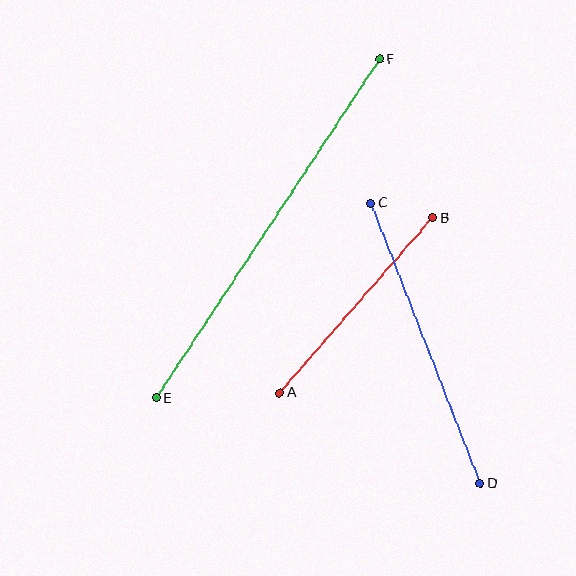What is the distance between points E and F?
The distance is approximately 406 pixels.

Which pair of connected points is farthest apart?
Points E and F are farthest apart.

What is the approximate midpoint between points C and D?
The midpoint is at approximately (426, 343) pixels.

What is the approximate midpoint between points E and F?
The midpoint is at approximately (268, 229) pixels.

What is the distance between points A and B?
The distance is approximately 232 pixels.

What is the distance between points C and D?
The distance is approximately 301 pixels.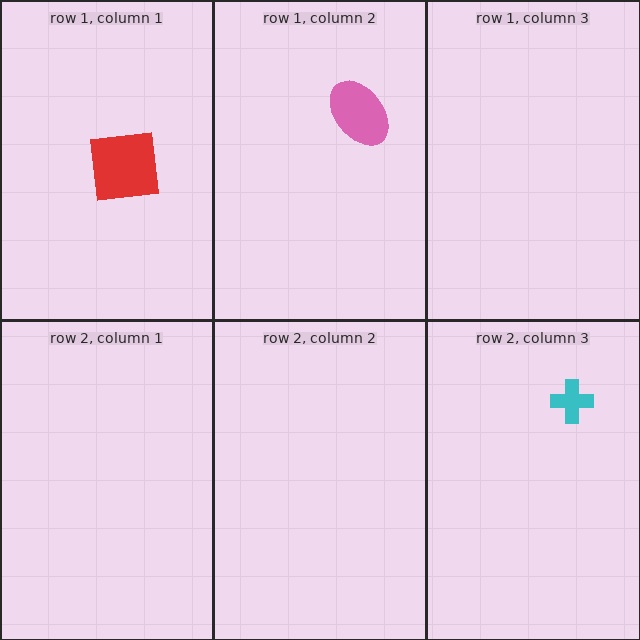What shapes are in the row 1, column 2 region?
The pink ellipse.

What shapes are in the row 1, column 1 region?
The red square.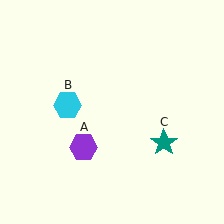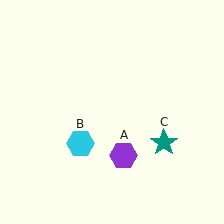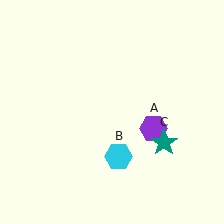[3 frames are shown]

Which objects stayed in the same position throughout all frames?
Teal star (object C) remained stationary.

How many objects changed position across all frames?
2 objects changed position: purple hexagon (object A), cyan hexagon (object B).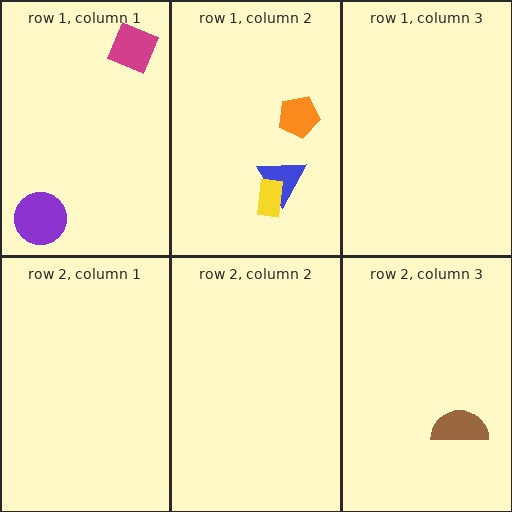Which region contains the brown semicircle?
The row 2, column 3 region.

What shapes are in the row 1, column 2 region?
The blue triangle, the orange pentagon, the yellow rectangle.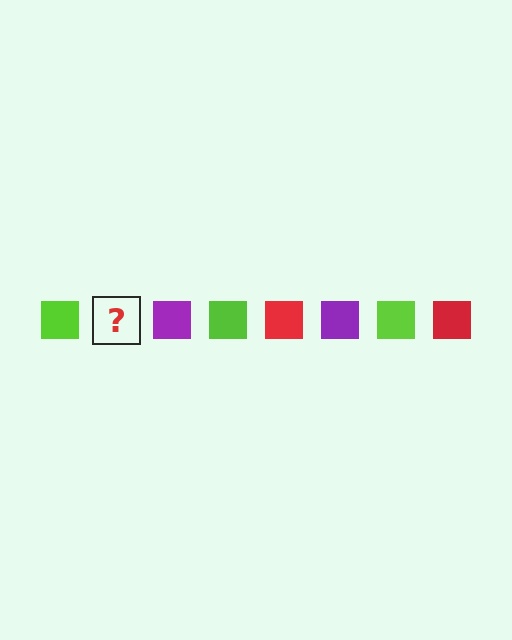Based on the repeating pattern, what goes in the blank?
The blank should be a red square.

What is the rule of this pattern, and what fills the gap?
The rule is that the pattern cycles through lime, red, purple squares. The gap should be filled with a red square.